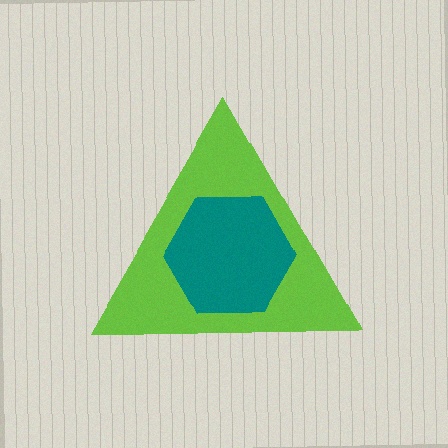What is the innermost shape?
The teal hexagon.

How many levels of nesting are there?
2.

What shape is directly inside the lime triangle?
The teal hexagon.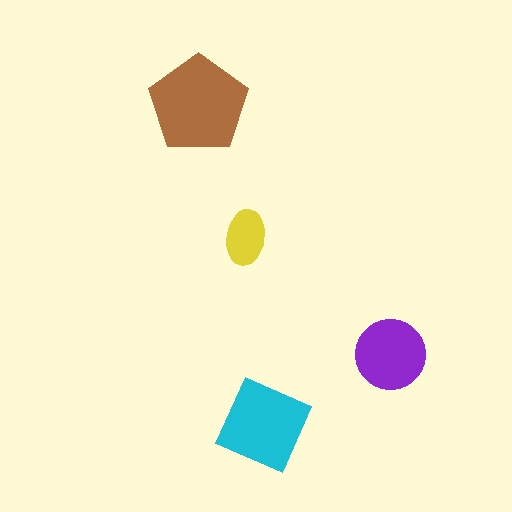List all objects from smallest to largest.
The yellow ellipse, the purple circle, the cyan diamond, the brown pentagon.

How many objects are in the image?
There are 4 objects in the image.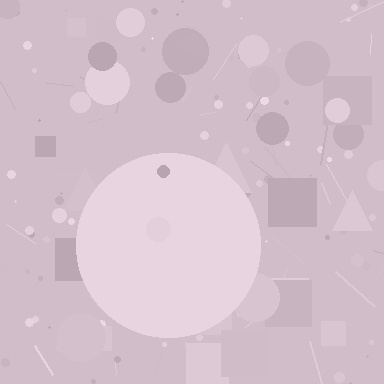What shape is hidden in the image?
A circle is hidden in the image.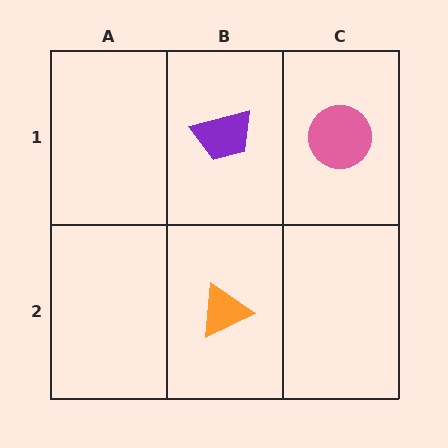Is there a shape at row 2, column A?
No, that cell is empty.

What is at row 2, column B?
An orange triangle.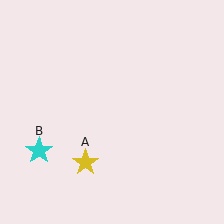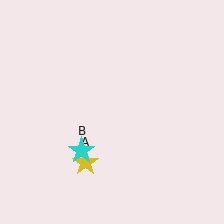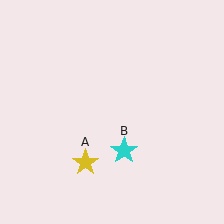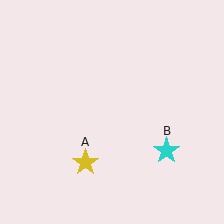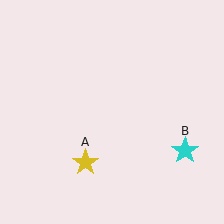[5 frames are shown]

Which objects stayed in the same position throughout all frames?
Yellow star (object A) remained stationary.